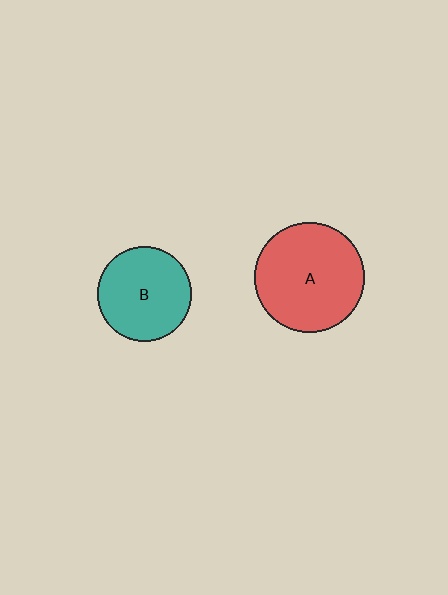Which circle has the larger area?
Circle A (red).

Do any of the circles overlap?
No, none of the circles overlap.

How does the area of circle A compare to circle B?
Approximately 1.4 times.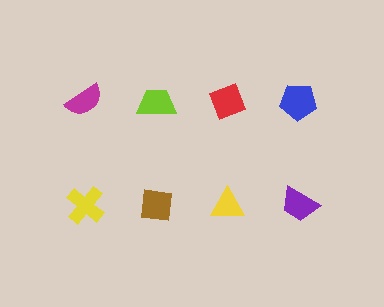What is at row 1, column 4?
A blue pentagon.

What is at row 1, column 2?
A lime trapezoid.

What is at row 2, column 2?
A brown square.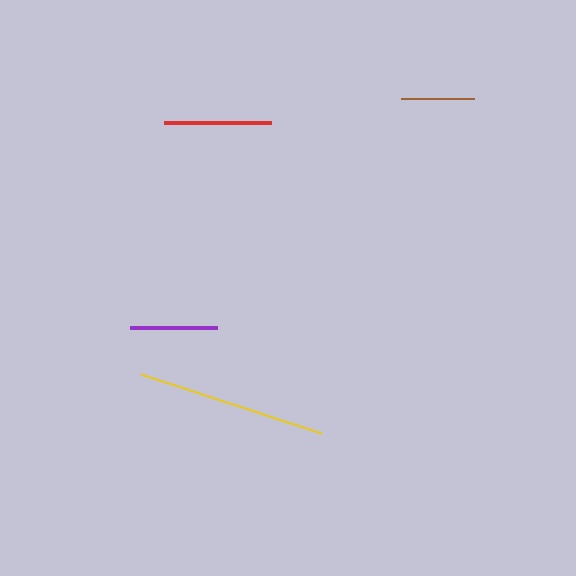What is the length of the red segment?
The red segment is approximately 108 pixels long.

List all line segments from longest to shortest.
From longest to shortest: yellow, red, purple, brown.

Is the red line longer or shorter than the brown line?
The red line is longer than the brown line.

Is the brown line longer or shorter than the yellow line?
The yellow line is longer than the brown line.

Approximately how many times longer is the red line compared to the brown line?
The red line is approximately 1.5 times the length of the brown line.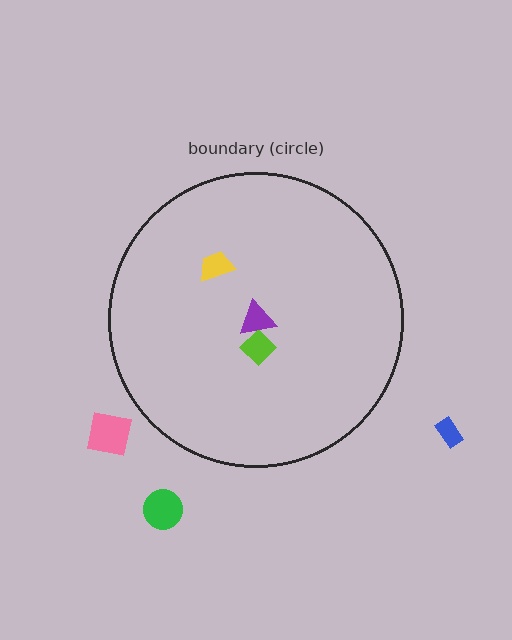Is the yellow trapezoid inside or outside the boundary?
Inside.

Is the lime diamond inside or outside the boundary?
Inside.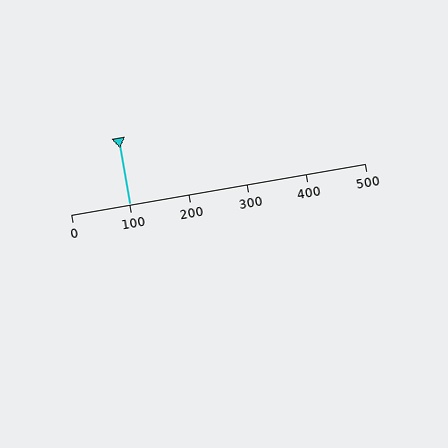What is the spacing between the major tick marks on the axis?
The major ticks are spaced 100 apart.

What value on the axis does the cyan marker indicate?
The marker indicates approximately 100.